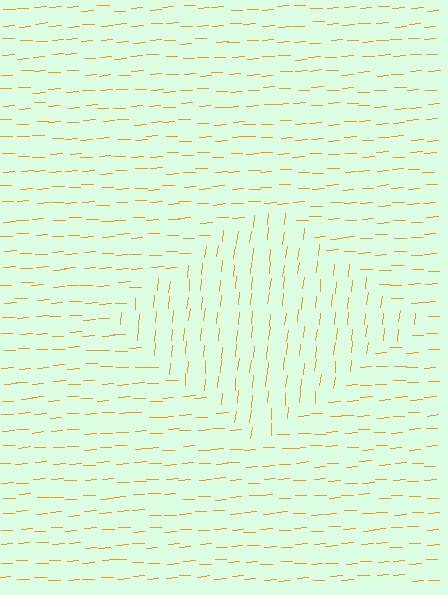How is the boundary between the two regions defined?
The boundary is defined purely by a change in line orientation (approximately 81 degrees difference). All lines are the same color and thickness.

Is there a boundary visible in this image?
Yes, there is a texture boundary formed by a change in line orientation.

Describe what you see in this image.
The image is filled with small orange line segments. A diamond region in the image has lines oriented differently from the surrounding lines, creating a visible texture boundary.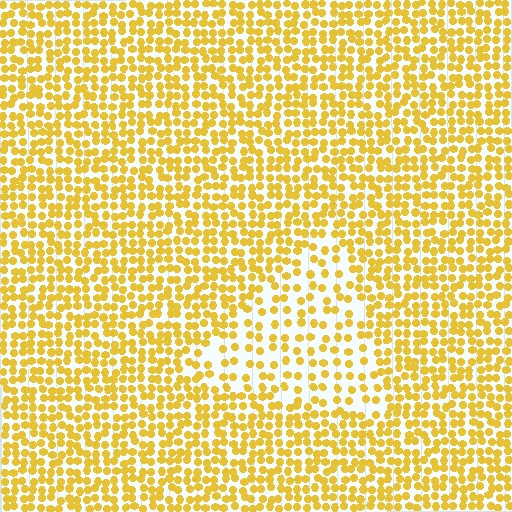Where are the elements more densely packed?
The elements are more densely packed outside the triangle boundary.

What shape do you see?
I see a triangle.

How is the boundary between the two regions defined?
The boundary is defined by a change in element density (approximately 1.9x ratio). All elements are the same color, size, and shape.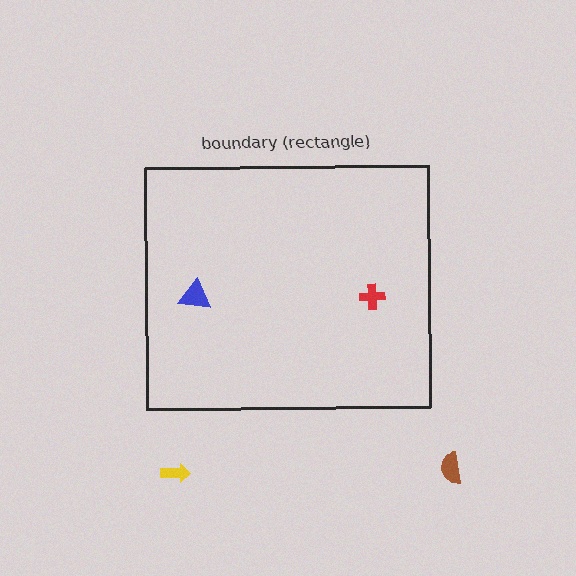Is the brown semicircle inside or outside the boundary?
Outside.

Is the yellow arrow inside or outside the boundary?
Outside.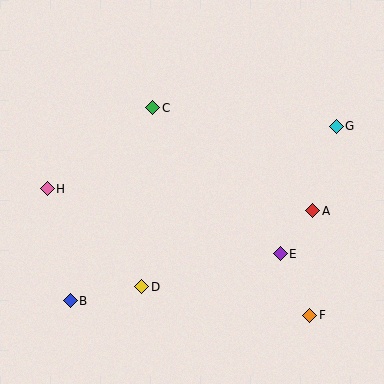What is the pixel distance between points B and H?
The distance between B and H is 114 pixels.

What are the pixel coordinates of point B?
Point B is at (70, 301).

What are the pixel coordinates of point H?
Point H is at (47, 189).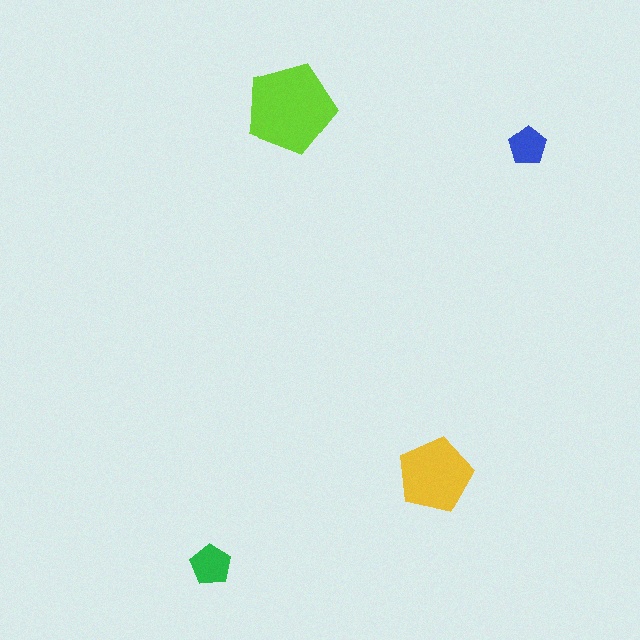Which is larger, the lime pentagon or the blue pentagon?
The lime one.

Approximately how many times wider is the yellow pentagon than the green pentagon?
About 2 times wider.